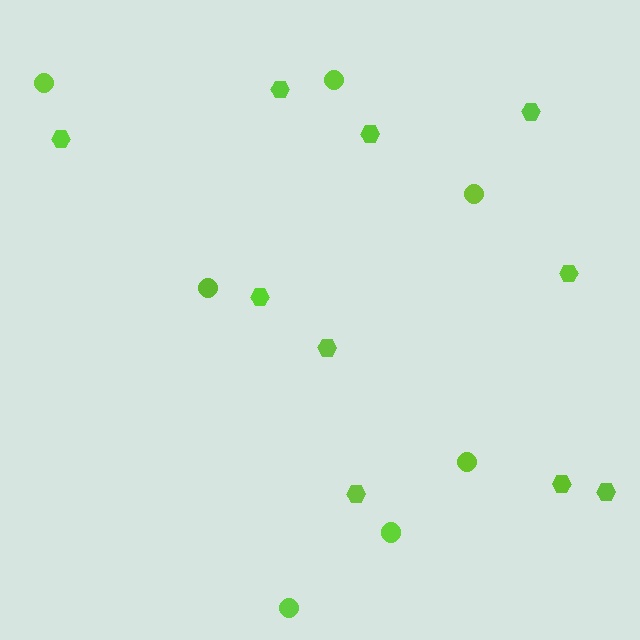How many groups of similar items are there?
There are 2 groups: one group of circles (7) and one group of hexagons (10).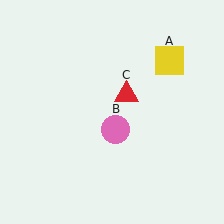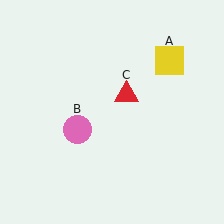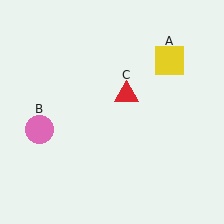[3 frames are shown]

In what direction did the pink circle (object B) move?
The pink circle (object B) moved left.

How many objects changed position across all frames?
1 object changed position: pink circle (object B).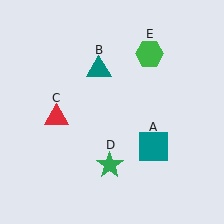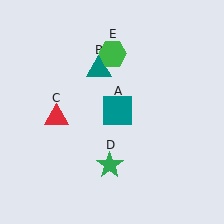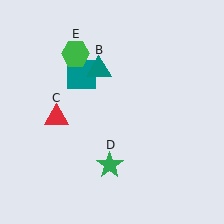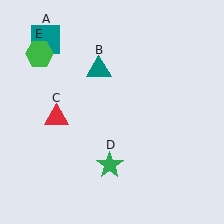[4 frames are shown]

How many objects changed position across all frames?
2 objects changed position: teal square (object A), green hexagon (object E).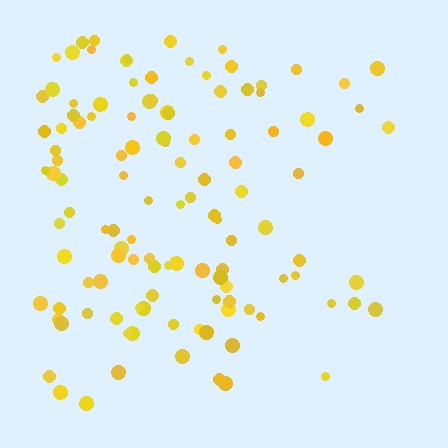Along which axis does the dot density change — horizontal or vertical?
Horizontal.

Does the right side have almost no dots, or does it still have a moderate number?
Still a moderate number, just noticeably fewer than the left.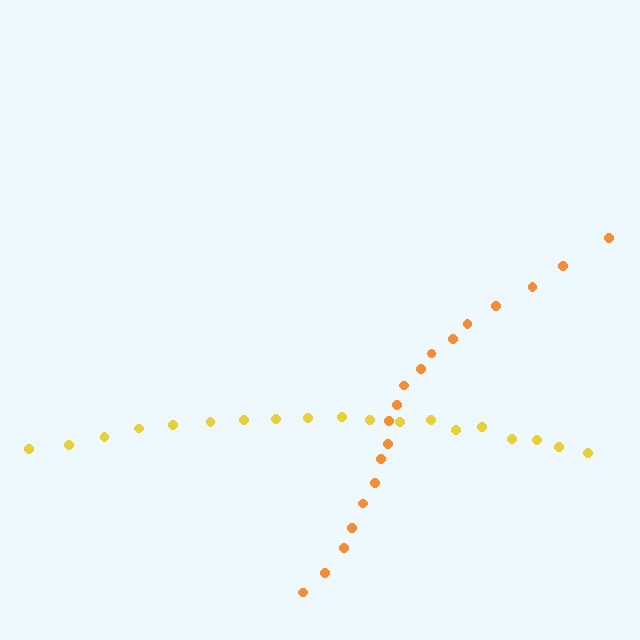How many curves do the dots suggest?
There are 2 distinct paths.